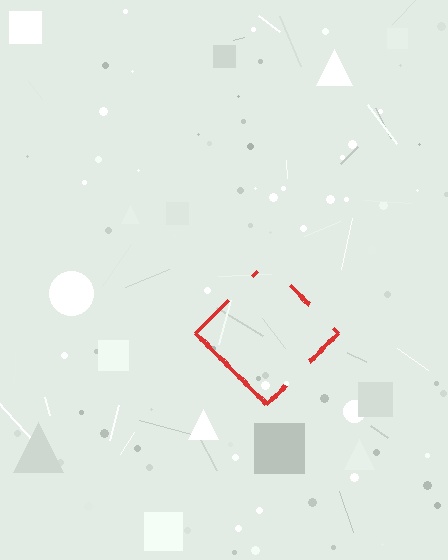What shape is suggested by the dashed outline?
The dashed outline suggests a diamond.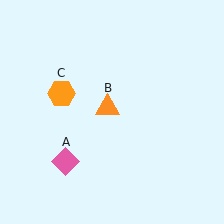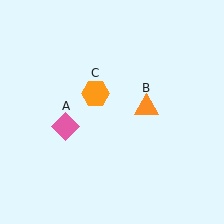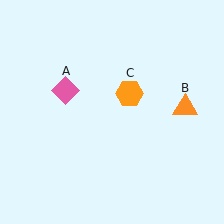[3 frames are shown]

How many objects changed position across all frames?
3 objects changed position: pink diamond (object A), orange triangle (object B), orange hexagon (object C).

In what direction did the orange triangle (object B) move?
The orange triangle (object B) moved right.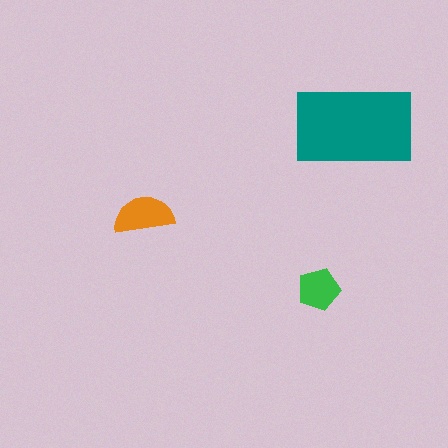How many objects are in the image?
There are 3 objects in the image.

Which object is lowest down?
The green pentagon is bottommost.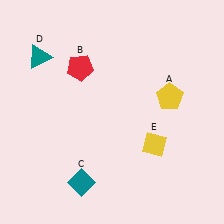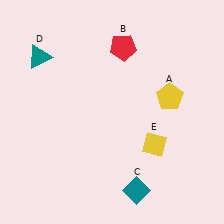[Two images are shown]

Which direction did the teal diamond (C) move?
The teal diamond (C) moved right.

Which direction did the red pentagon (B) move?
The red pentagon (B) moved right.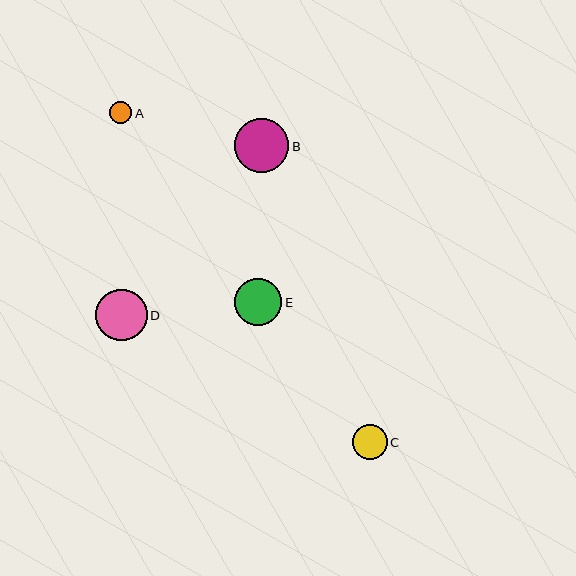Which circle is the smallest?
Circle A is the smallest with a size of approximately 22 pixels.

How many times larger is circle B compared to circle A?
Circle B is approximately 2.5 times the size of circle A.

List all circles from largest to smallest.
From largest to smallest: B, D, E, C, A.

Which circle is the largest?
Circle B is the largest with a size of approximately 54 pixels.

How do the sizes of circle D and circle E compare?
Circle D and circle E are approximately the same size.